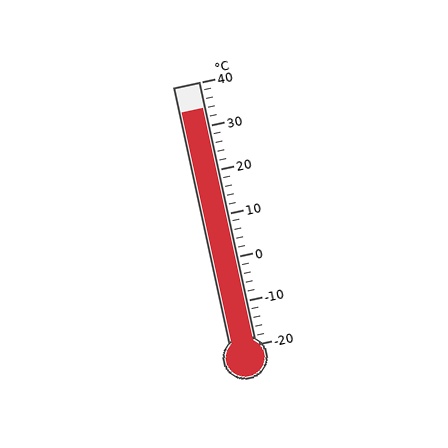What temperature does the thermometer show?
The thermometer shows approximately 34°C.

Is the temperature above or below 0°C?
The temperature is above 0°C.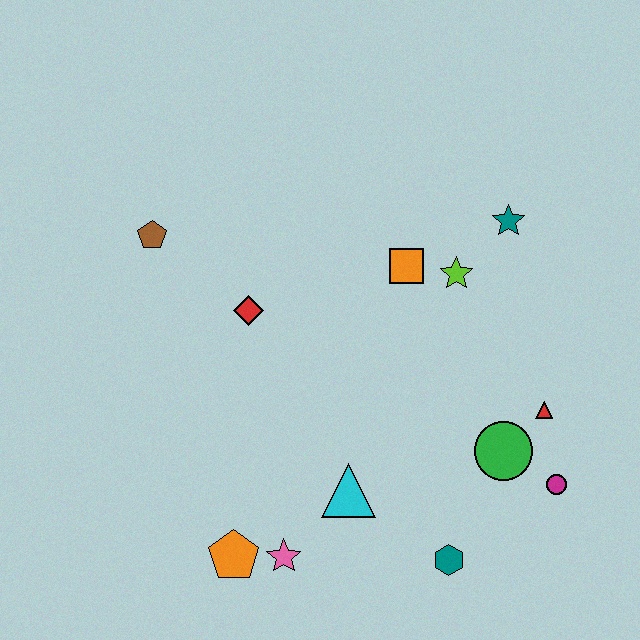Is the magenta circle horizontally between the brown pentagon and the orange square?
No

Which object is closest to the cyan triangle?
The pink star is closest to the cyan triangle.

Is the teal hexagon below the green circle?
Yes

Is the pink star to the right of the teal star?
No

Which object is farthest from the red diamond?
The magenta circle is farthest from the red diamond.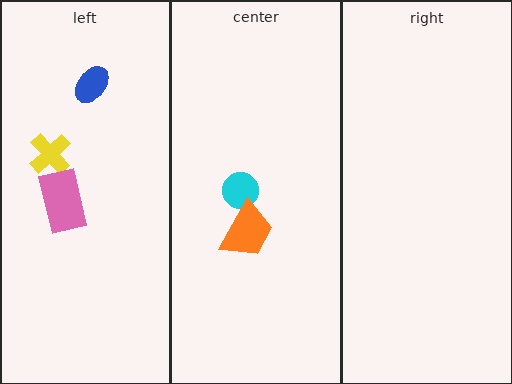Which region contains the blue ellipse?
The left region.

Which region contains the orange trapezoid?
The center region.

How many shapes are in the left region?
3.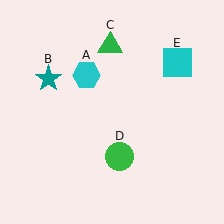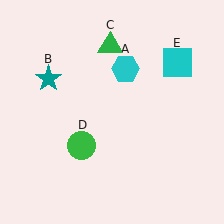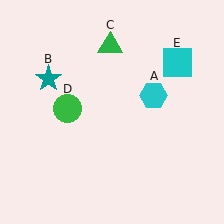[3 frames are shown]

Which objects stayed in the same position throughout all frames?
Teal star (object B) and green triangle (object C) and cyan square (object E) remained stationary.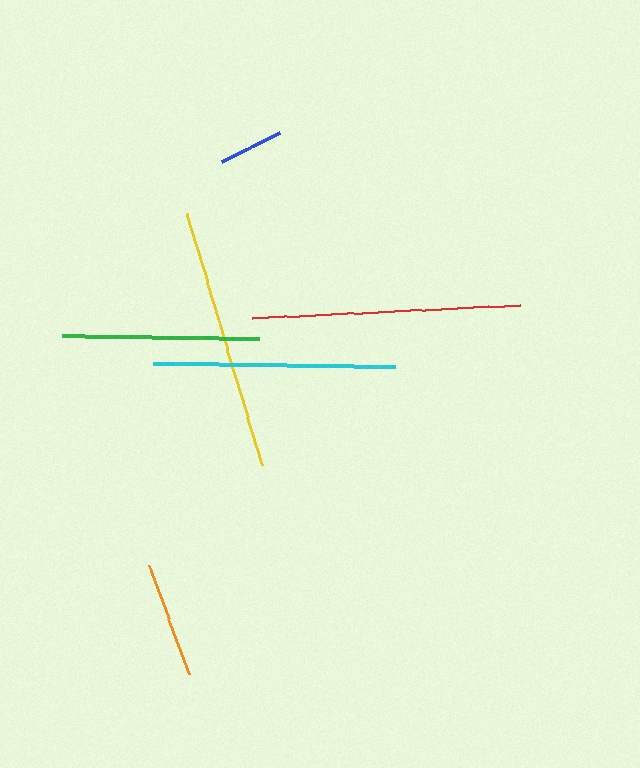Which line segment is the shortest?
The blue line is the shortest at approximately 64 pixels.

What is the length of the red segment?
The red segment is approximately 269 pixels long.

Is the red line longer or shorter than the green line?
The red line is longer than the green line.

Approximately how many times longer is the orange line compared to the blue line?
The orange line is approximately 1.8 times the length of the blue line.